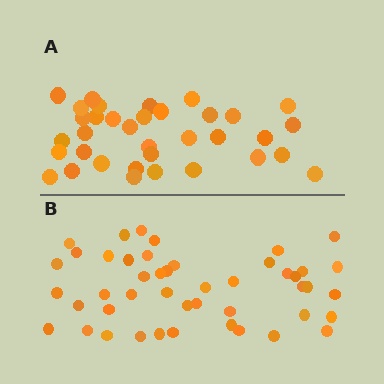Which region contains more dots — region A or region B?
Region B (the bottom region) has more dots.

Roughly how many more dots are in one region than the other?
Region B has roughly 12 or so more dots than region A.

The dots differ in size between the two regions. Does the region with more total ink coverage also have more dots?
No. Region A has more total ink coverage because its dots are larger, but region B actually contains more individual dots. Total area can be misleading — the number of items is what matters here.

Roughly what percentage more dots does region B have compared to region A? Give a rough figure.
About 30% more.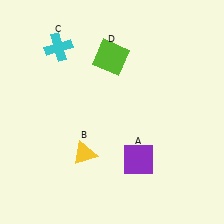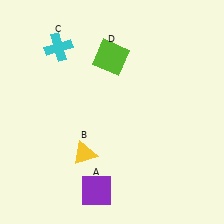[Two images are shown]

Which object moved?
The purple square (A) moved left.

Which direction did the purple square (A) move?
The purple square (A) moved left.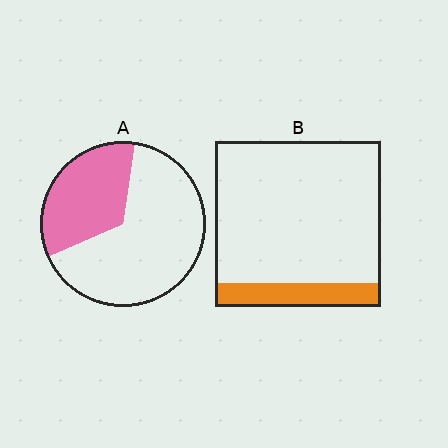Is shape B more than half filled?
No.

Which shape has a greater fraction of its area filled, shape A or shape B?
Shape A.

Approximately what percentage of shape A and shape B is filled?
A is approximately 35% and B is approximately 15%.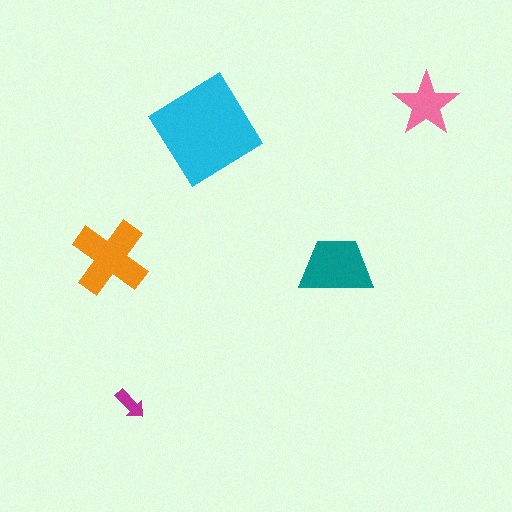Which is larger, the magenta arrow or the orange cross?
The orange cross.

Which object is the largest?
The cyan diamond.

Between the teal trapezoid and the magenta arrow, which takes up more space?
The teal trapezoid.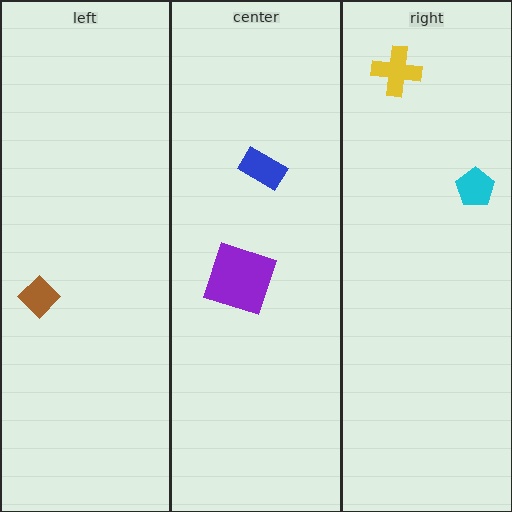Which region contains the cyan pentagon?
The right region.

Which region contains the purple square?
The center region.